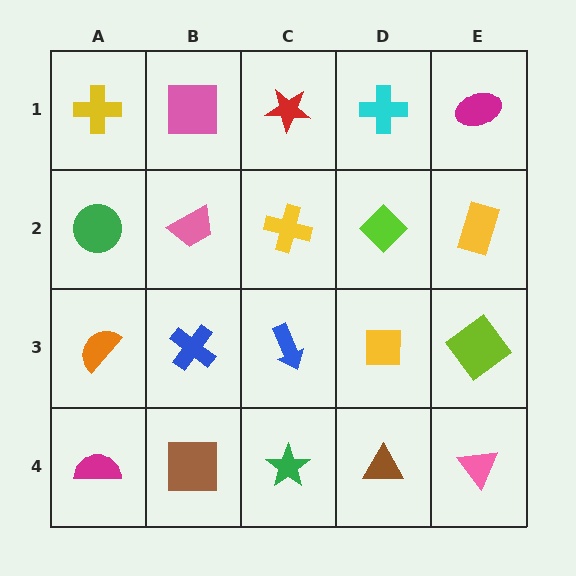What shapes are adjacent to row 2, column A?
A yellow cross (row 1, column A), an orange semicircle (row 3, column A), a pink trapezoid (row 2, column B).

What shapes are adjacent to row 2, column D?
A cyan cross (row 1, column D), a yellow square (row 3, column D), a yellow cross (row 2, column C), a yellow rectangle (row 2, column E).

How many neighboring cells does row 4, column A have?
2.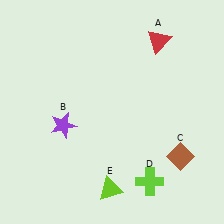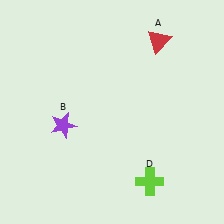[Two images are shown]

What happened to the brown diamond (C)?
The brown diamond (C) was removed in Image 2. It was in the bottom-right area of Image 1.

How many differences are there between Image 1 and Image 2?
There are 2 differences between the two images.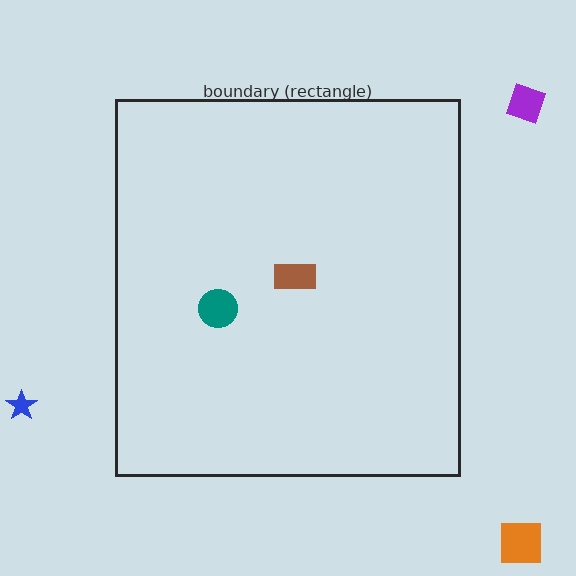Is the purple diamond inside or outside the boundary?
Outside.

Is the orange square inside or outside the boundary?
Outside.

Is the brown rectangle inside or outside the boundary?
Inside.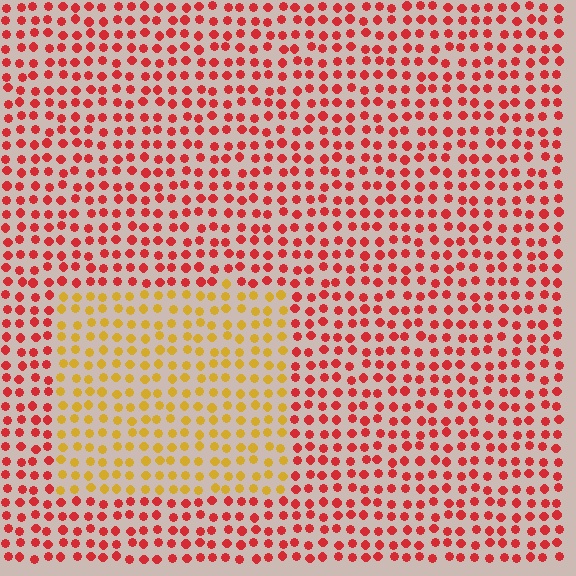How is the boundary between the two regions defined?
The boundary is defined purely by a slight shift in hue (about 48 degrees). Spacing, size, and orientation are identical on both sides.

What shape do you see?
I see a rectangle.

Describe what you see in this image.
The image is filled with small red elements in a uniform arrangement. A rectangle-shaped region is visible where the elements are tinted to a slightly different hue, forming a subtle color boundary.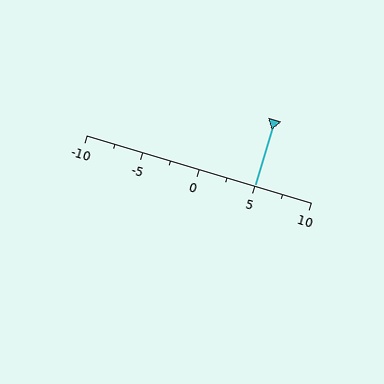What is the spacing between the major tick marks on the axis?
The major ticks are spaced 5 apart.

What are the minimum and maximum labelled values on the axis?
The axis runs from -10 to 10.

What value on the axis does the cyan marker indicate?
The marker indicates approximately 5.